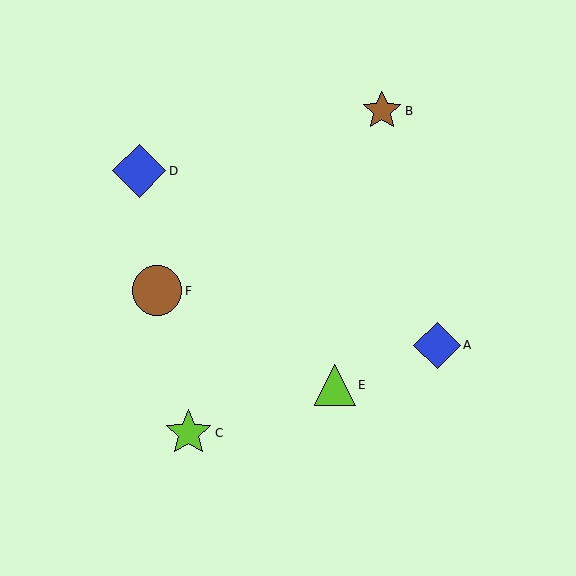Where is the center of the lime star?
The center of the lime star is at (188, 433).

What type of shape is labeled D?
Shape D is a blue diamond.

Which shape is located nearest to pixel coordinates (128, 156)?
The blue diamond (labeled D) at (139, 171) is nearest to that location.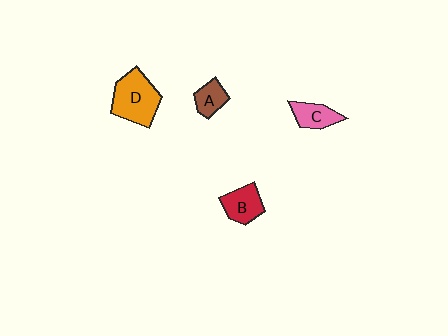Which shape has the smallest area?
Shape A (brown).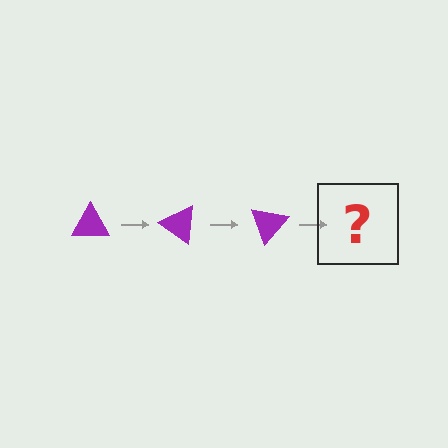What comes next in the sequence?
The next element should be a purple triangle rotated 105 degrees.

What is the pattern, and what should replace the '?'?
The pattern is that the triangle rotates 35 degrees each step. The '?' should be a purple triangle rotated 105 degrees.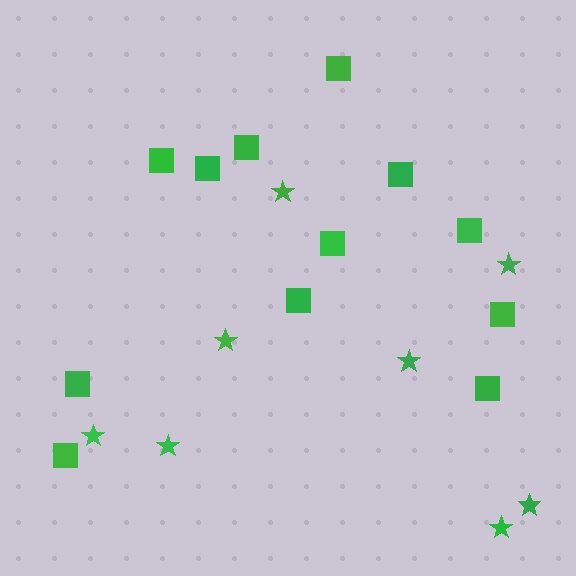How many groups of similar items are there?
There are 2 groups: one group of stars (8) and one group of squares (12).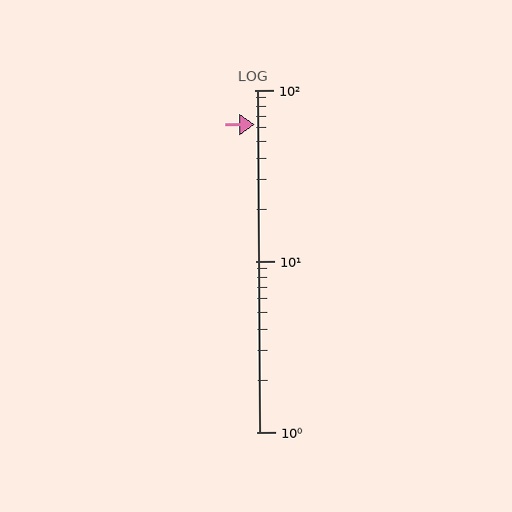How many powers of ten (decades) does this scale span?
The scale spans 2 decades, from 1 to 100.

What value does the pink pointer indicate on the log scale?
The pointer indicates approximately 63.